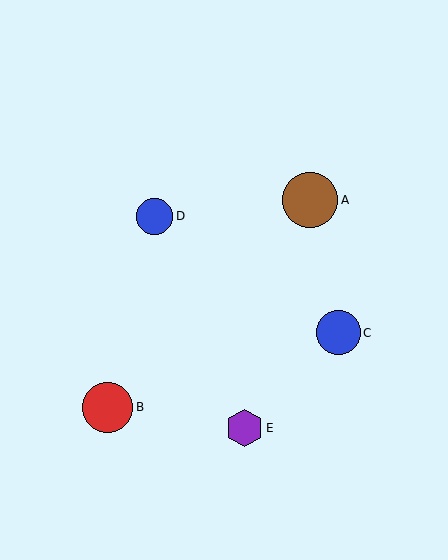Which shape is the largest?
The brown circle (labeled A) is the largest.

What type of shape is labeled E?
Shape E is a purple hexagon.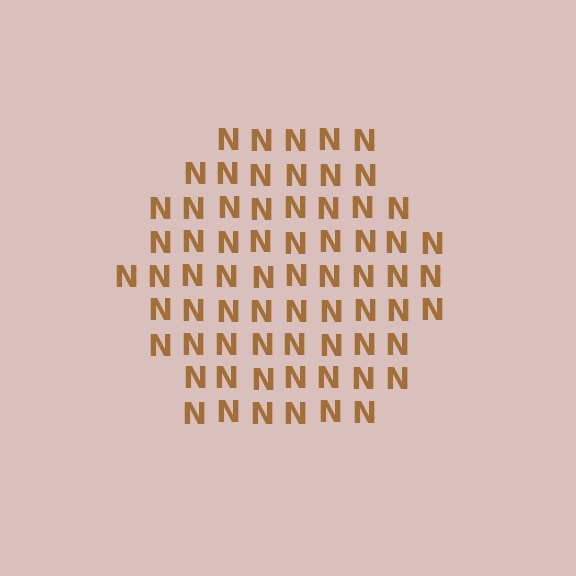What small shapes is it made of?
It is made of small letter N's.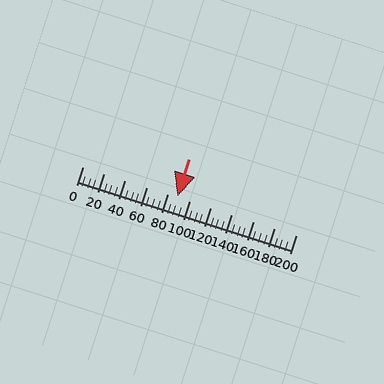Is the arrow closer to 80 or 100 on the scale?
The arrow is closer to 80.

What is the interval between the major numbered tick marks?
The major tick marks are spaced 20 units apart.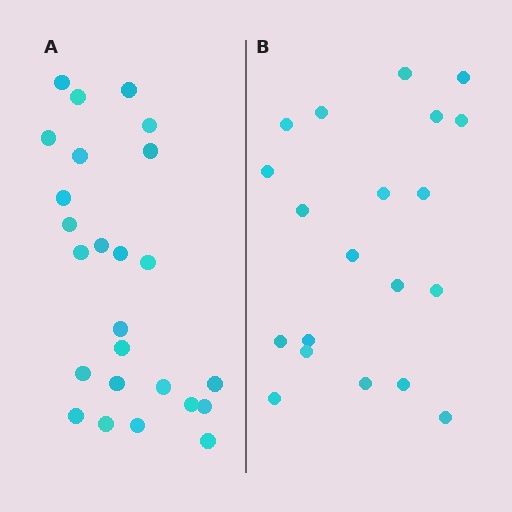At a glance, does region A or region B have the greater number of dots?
Region A (the left region) has more dots.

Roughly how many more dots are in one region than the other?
Region A has about 5 more dots than region B.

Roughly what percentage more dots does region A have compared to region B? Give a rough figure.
About 25% more.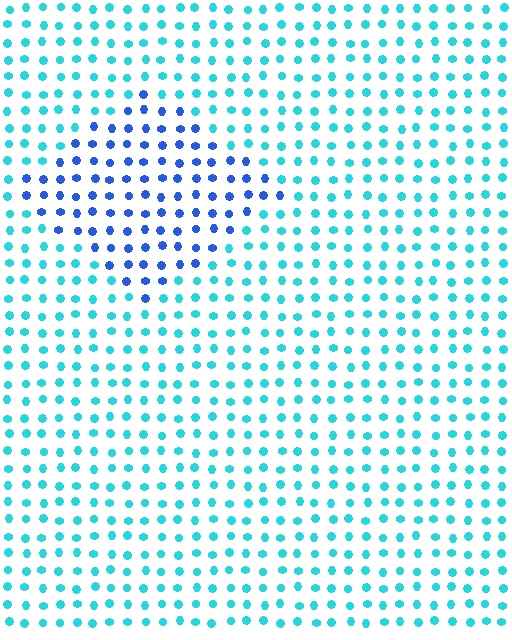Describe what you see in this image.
The image is filled with small cyan elements in a uniform arrangement. A diamond-shaped region is visible where the elements are tinted to a slightly different hue, forming a subtle color boundary.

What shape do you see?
I see a diamond.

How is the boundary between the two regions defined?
The boundary is defined purely by a slight shift in hue (about 42 degrees). Spacing, size, and orientation are identical on both sides.